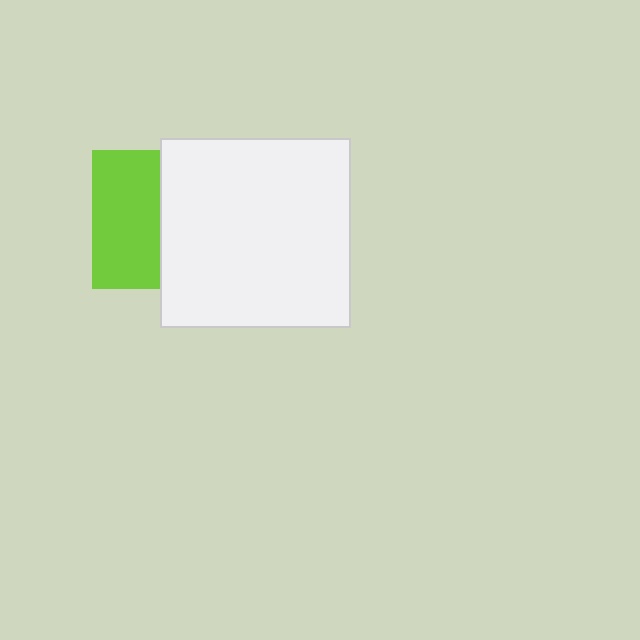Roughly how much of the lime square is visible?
About half of it is visible (roughly 49%).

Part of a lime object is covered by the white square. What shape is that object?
It is a square.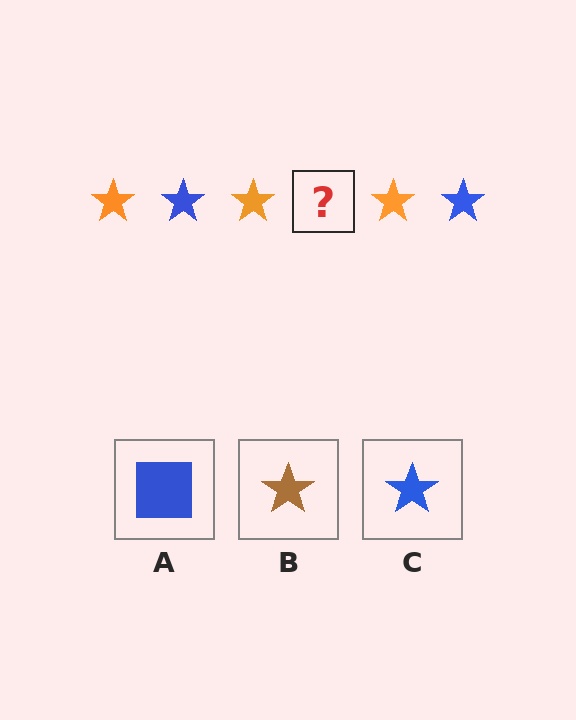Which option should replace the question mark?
Option C.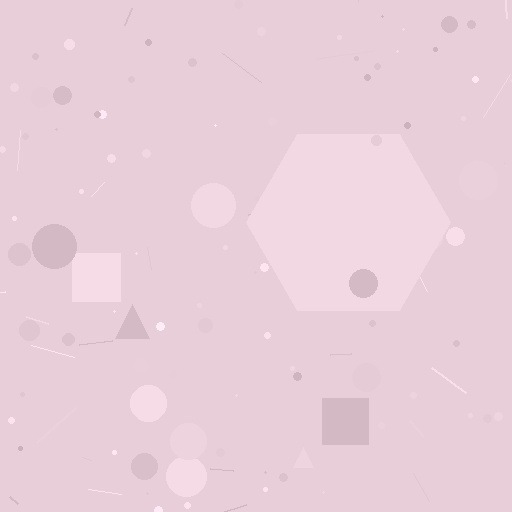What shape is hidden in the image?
A hexagon is hidden in the image.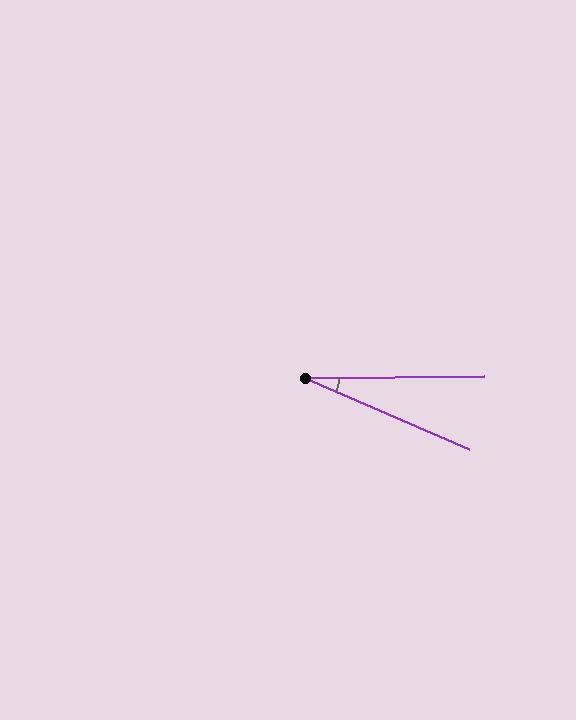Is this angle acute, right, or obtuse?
It is acute.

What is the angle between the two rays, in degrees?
Approximately 24 degrees.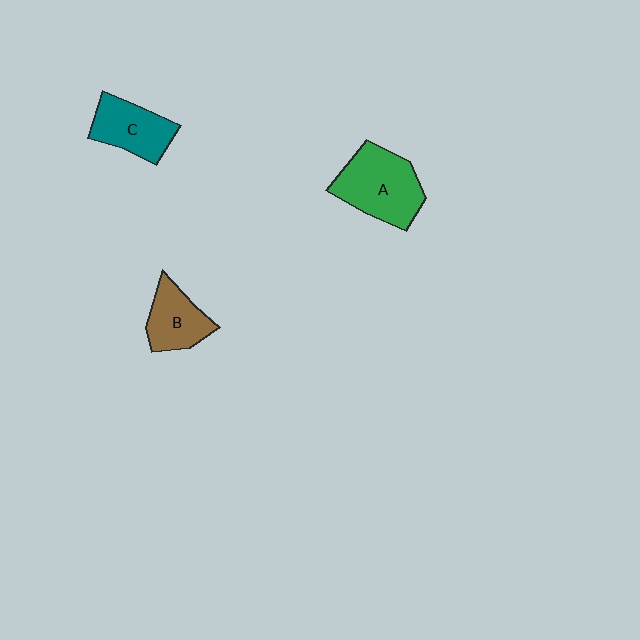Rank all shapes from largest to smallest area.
From largest to smallest: A (green), C (teal), B (brown).